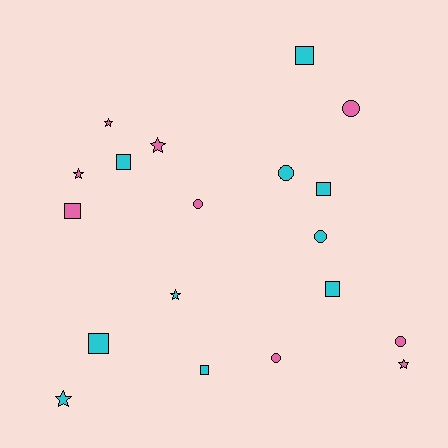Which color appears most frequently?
Cyan, with 10 objects.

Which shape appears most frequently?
Square, with 7 objects.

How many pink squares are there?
There is 1 pink square.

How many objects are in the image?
There are 19 objects.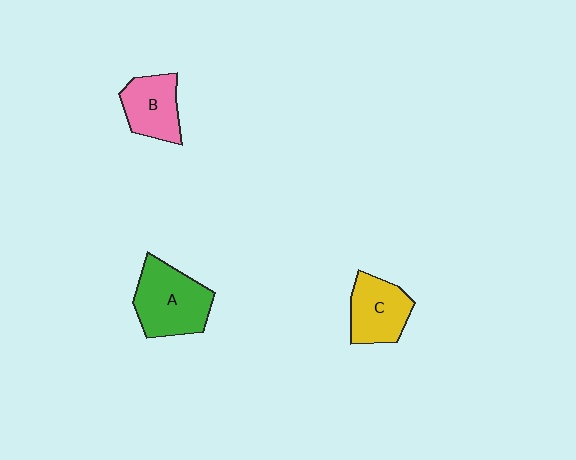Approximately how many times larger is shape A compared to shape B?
Approximately 1.4 times.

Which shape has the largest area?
Shape A (green).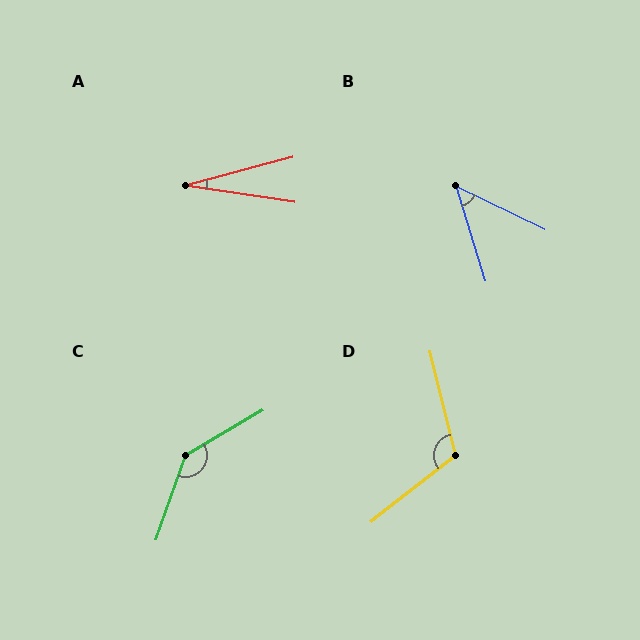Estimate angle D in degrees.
Approximately 114 degrees.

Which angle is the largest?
C, at approximately 140 degrees.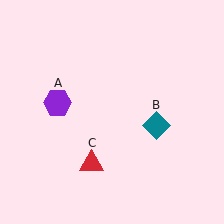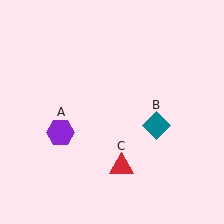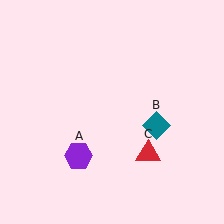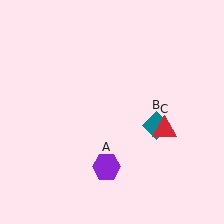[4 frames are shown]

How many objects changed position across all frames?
2 objects changed position: purple hexagon (object A), red triangle (object C).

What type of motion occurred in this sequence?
The purple hexagon (object A), red triangle (object C) rotated counterclockwise around the center of the scene.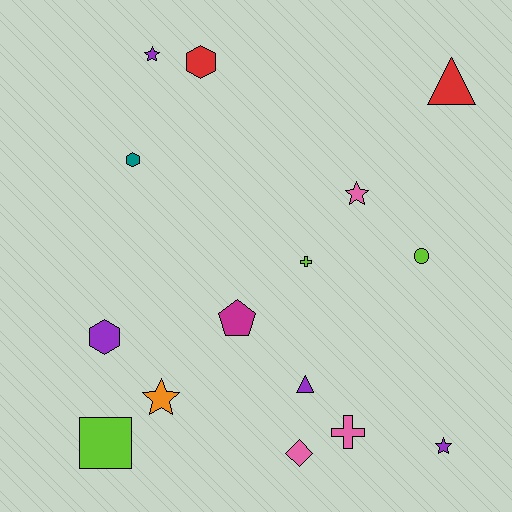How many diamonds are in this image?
There is 1 diamond.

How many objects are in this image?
There are 15 objects.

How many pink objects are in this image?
There are 3 pink objects.